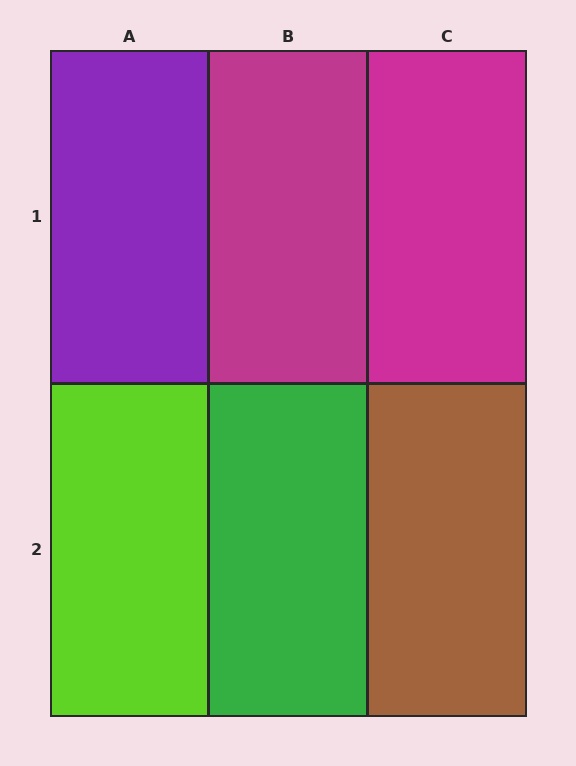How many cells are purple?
1 cell is purple.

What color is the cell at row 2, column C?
Brown.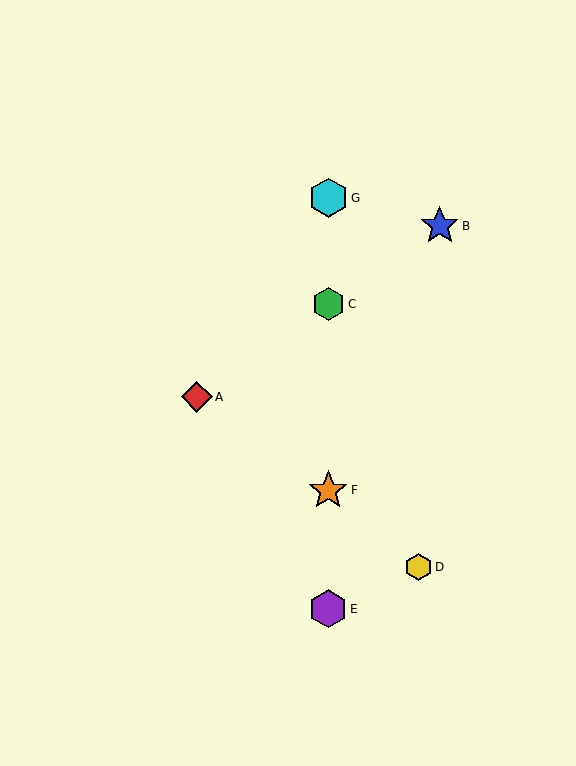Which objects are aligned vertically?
Objects C, E, F, G are aligned vertically.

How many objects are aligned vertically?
4 objects (C, E, F, G) are aligned vertically.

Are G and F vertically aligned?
Yes, both are at x≈328.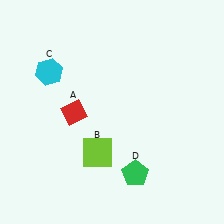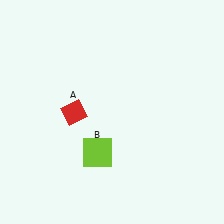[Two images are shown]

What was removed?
The cyan hexagon (C), the green pentagon (D) were removed in Image 2.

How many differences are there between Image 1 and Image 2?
There are 2 differences between the two images.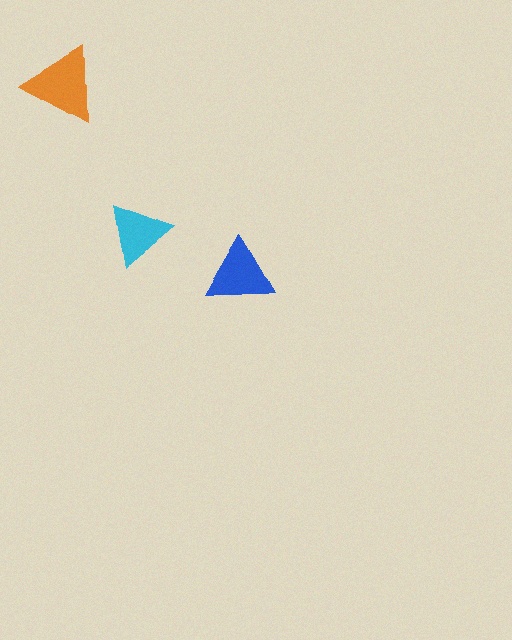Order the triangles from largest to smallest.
the orange one, the blue one, the cyan one.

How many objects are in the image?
There are 3 objects in the image.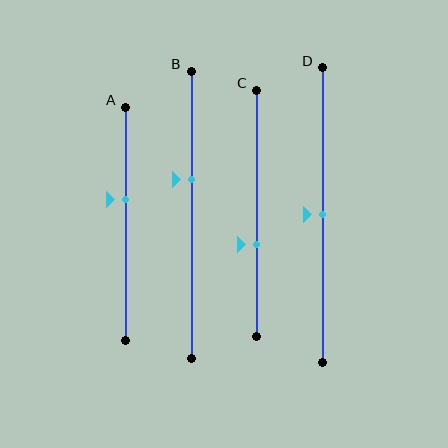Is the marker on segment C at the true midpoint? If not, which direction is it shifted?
No, the marker on segment C is shifted downward by about 13% of the segment length.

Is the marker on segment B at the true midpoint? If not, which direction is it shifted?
No, the marker on segment B is shifted upward by about 12% of the segment length.